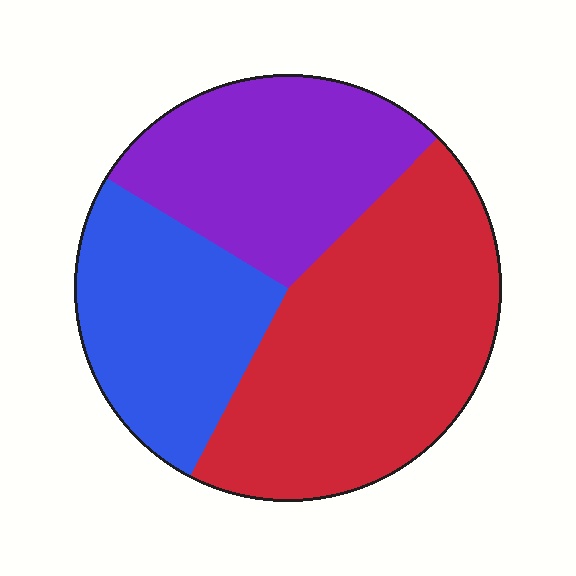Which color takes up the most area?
Red, at roughly 45%.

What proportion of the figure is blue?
Blue covers 26% of the figure.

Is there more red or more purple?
Red.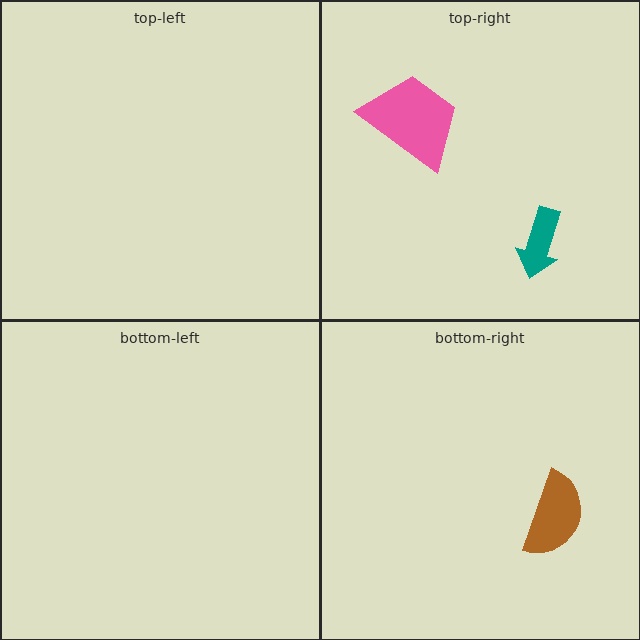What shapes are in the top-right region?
The pink trapezoid, the teal arrow.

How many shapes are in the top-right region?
2.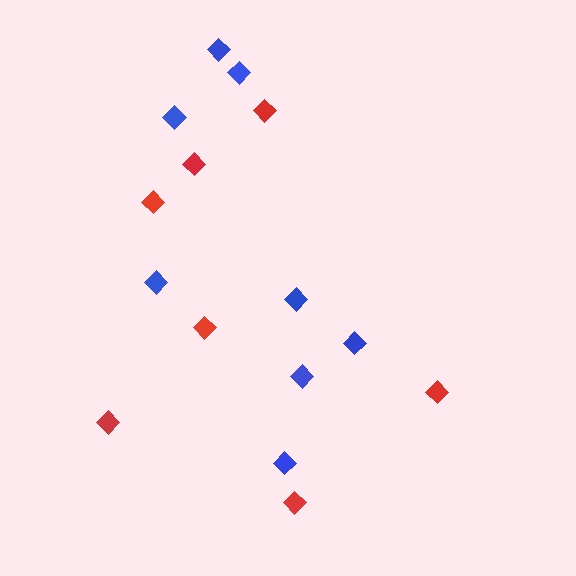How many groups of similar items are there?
There are 2 groups: one group of blue diamonds (8) and one group of red diamonds (7).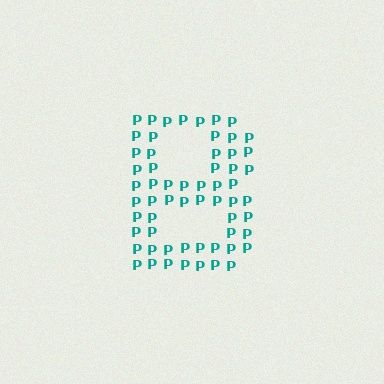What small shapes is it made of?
It is made of small letter P's.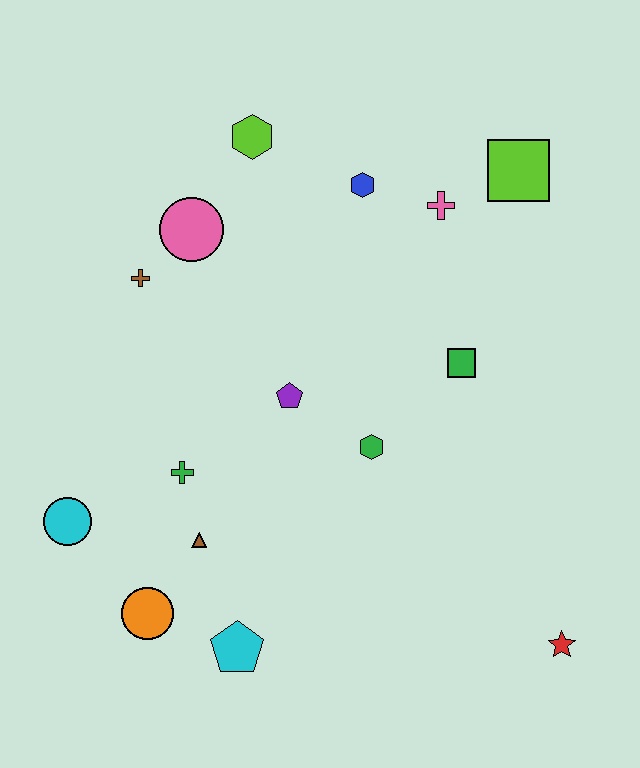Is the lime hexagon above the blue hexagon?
Yes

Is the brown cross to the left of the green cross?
Yes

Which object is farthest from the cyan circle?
The lime square is farthest from the cyan circle.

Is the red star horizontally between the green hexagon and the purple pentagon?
No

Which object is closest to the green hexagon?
The purple pentagon is closest to the green hexagon.